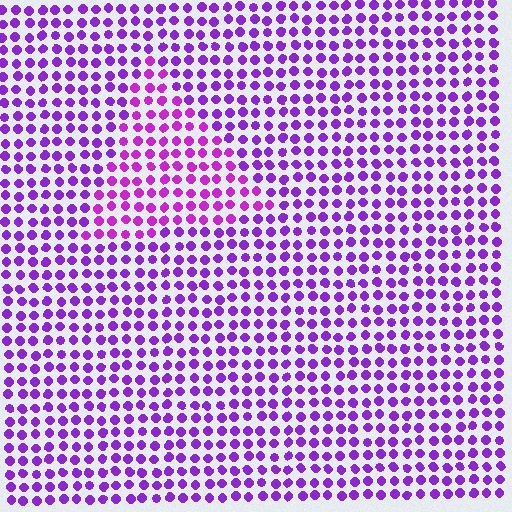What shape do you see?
I see a triangle.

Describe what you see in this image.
The image is filled with small purple elements in a uniform arrangement. A triangle-shaped region is visible where the elements are tinted to a slightly different hue, forming a subtle color boundary.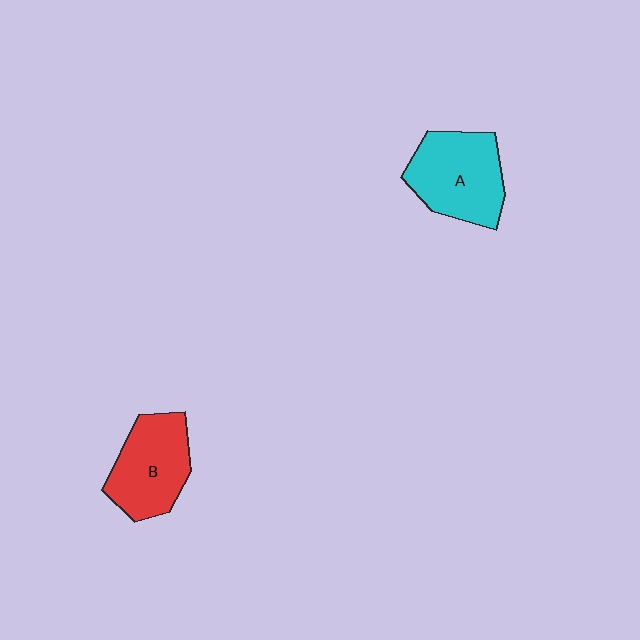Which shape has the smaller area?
Shape B (red).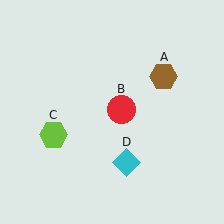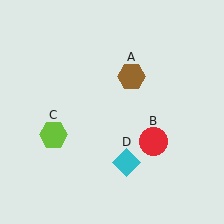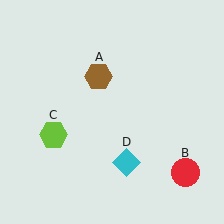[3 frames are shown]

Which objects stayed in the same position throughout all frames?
Lime hexagon (object C) and cyan diamond (object D) remained stationary.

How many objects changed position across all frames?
2 objects changed position: brown hexagon (object A), red circle (object B).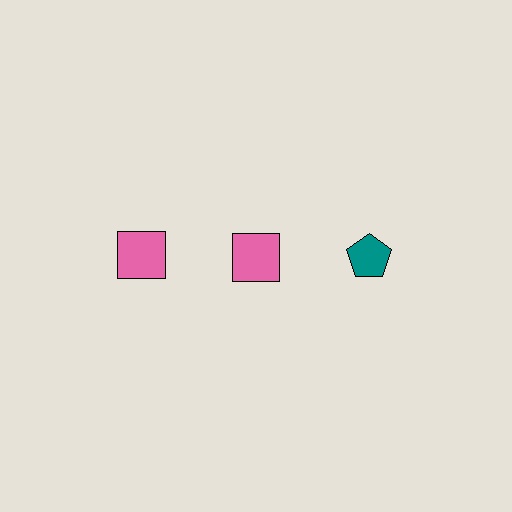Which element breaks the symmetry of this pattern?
The teal pentagon in the top row, center column breaks the symmetry. All other shapes are pink squares.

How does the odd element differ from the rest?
It differs in both color (teal instead of pink) and shape (pentagon instead of square).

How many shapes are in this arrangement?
There are 3 shapes arranged in a grid pattern.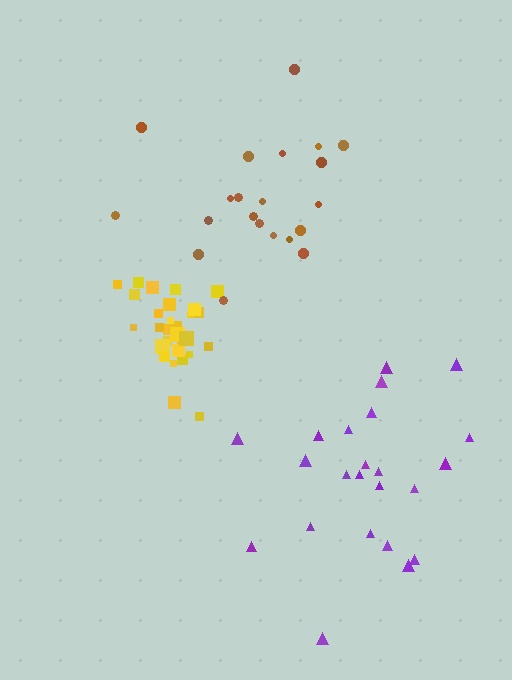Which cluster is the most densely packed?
Yellow.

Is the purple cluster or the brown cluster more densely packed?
Brown.